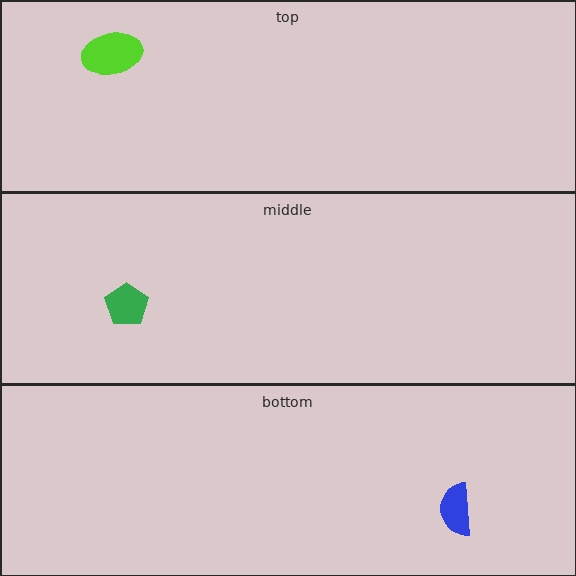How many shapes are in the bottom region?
1.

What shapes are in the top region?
The lime ellipse.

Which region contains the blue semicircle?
The bottom region.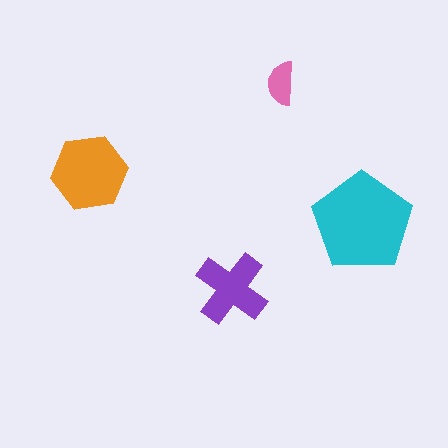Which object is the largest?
The cyan pentagon.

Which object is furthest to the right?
The cyan pentagon is rightmost.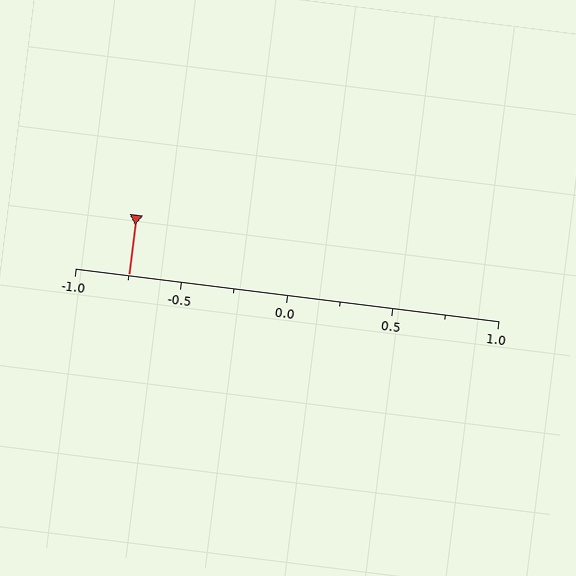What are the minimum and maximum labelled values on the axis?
The axis runs from -1.0 to 1.0.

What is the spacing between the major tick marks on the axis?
The major ticks are spaced 0.5 apart.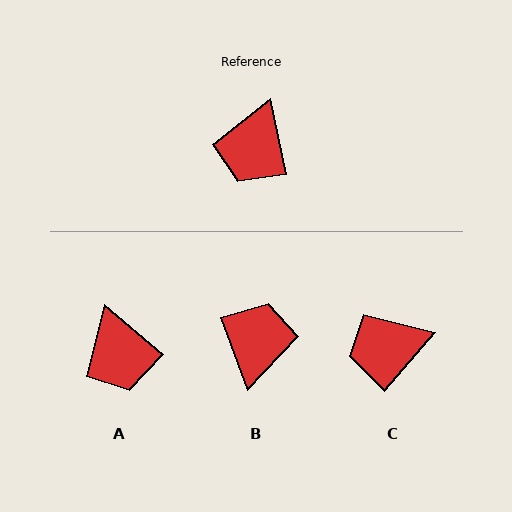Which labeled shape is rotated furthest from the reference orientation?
B, about 172 degrees away.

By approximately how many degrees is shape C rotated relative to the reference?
Approximately 53 degrees clockwise.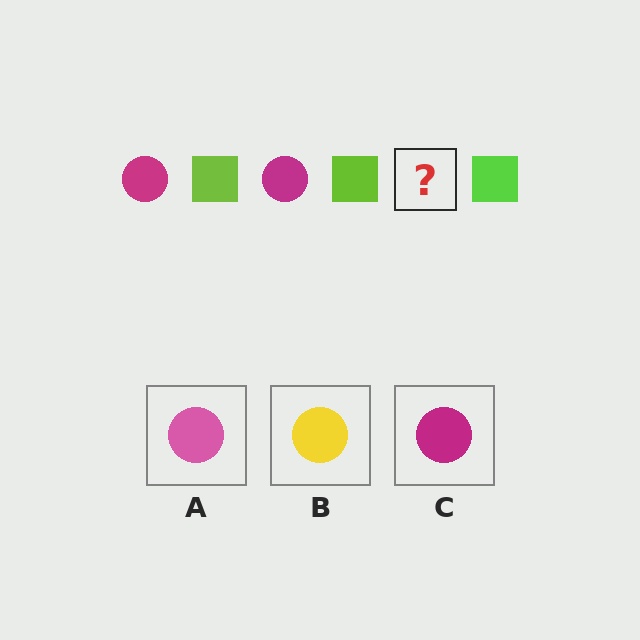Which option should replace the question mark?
Option C.